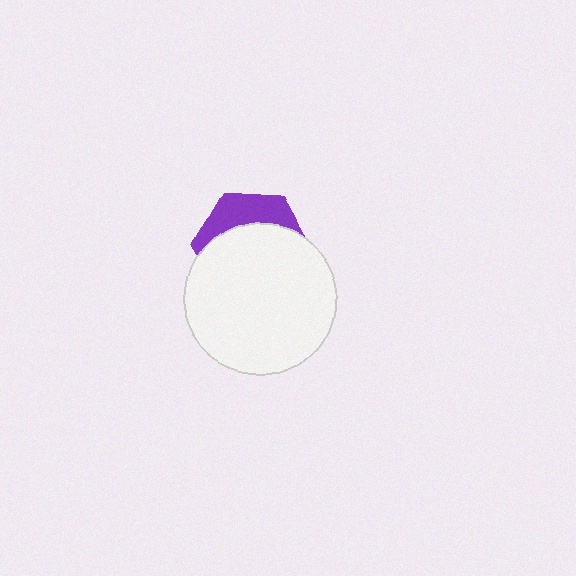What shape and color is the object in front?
The object in front is a white circle.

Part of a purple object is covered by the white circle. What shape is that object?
It is a hexagon.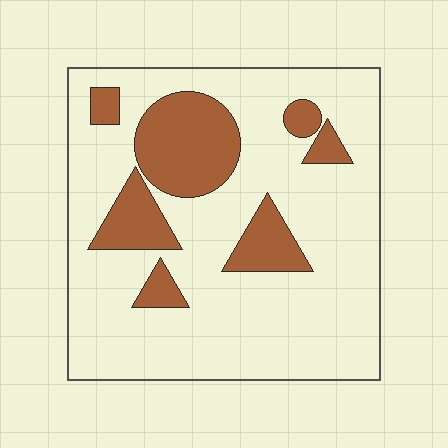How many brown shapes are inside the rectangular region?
7.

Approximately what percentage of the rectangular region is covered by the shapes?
Approximately 20%.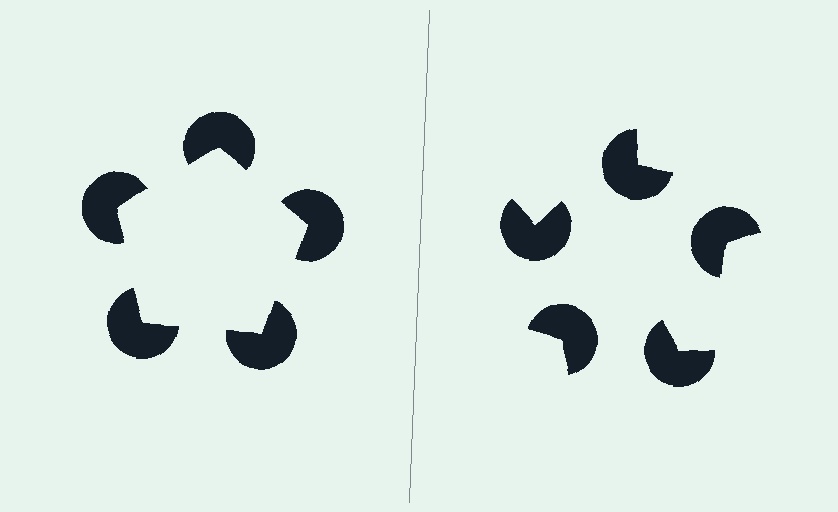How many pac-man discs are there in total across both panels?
10 — 5 on each side.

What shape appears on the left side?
An illusory pentagon.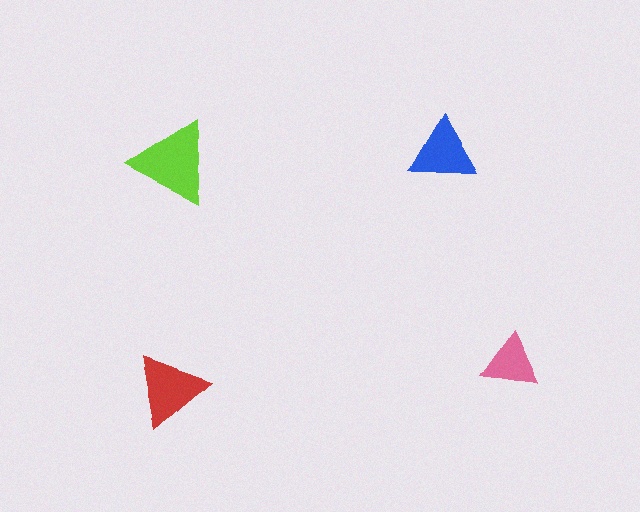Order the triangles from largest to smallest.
the lime one, the red one, the blue one, the pink one.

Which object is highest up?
The blue triangle is topmost.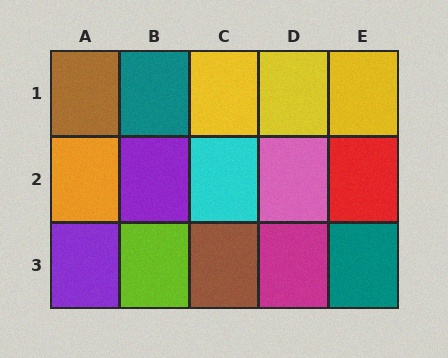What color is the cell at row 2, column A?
Orange.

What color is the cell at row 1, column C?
Yellow.